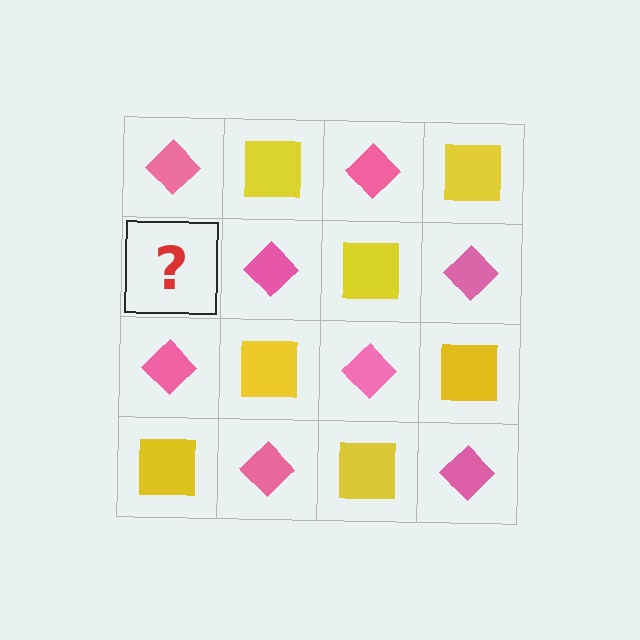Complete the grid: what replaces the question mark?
The question mark should be replaced with a yellow square.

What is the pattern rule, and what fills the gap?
The rule is that it alternates pink diamond and yellow square in a checkerboard pattern. The gap should be filled with a yellow square.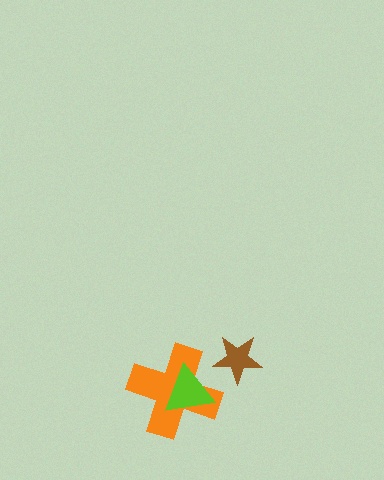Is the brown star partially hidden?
No, no other shape covers it.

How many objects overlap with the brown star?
0 objects overlap with the brown star.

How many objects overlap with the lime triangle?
1 object overlaps with the lime triangle.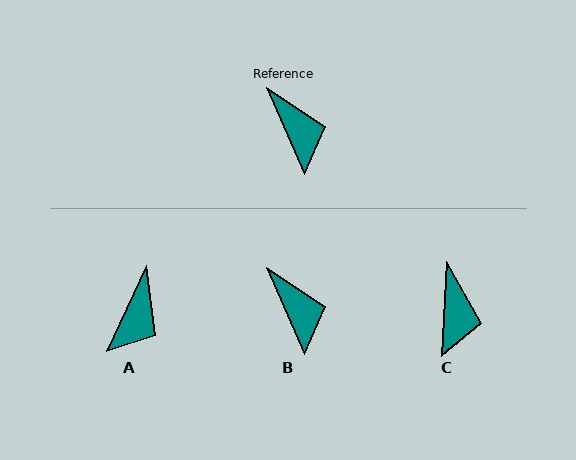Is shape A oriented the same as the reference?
No, it is off by about 49 degrees.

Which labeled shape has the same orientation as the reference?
B.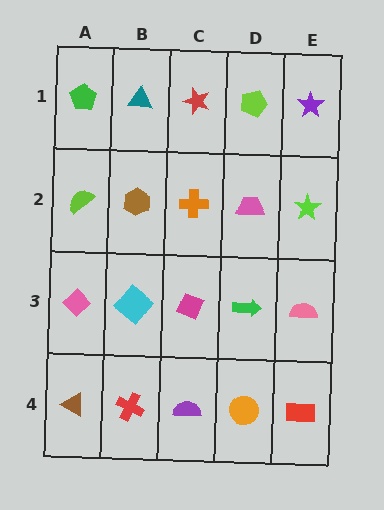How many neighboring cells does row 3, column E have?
3.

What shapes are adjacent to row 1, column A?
A lime semicircle (row 2, column A), a teal triangle (row 1, column B).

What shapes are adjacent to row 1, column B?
A brown hexagon (row 2, column B), a green pentagon (row 1, column A), a red star (row 1, column C).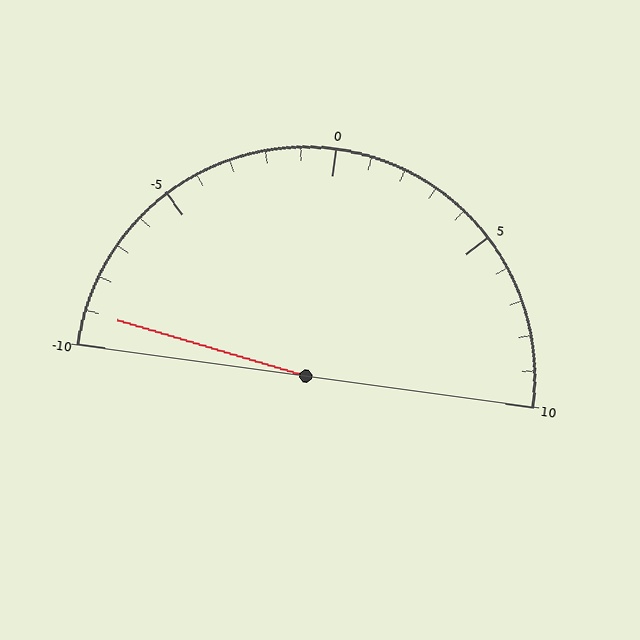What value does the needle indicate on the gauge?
The needle indicates approximately -9.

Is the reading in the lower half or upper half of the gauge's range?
The reading is in the lower half of the range (-10 to 10).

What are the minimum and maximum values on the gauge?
The gauge ranges from -10 to 10.